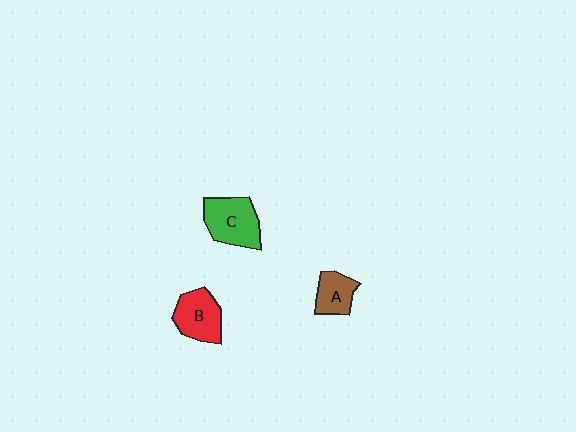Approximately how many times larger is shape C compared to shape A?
Approximately 1.7 times.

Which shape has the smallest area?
Shape A (brown).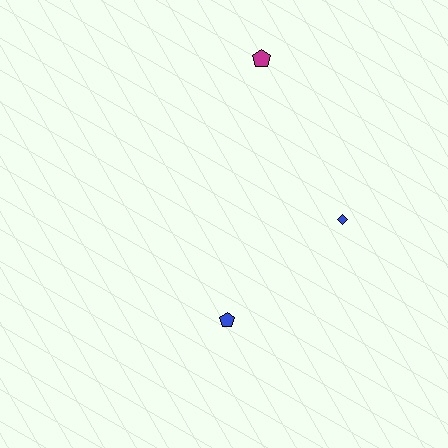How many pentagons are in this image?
There are 2 pentagons.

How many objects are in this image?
There are 3 objects.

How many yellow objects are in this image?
There are no yellow objects.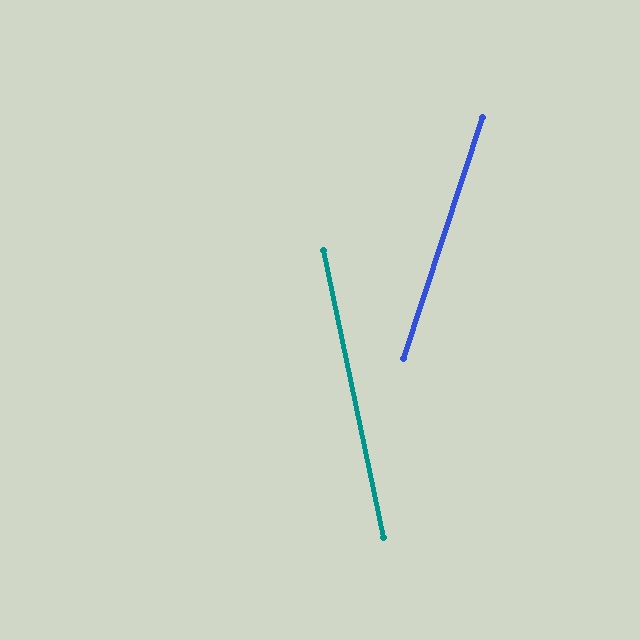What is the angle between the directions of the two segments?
Approximately 30 degrees.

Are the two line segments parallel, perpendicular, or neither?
Neither parallel nor perpendicular — they differ by about 30°.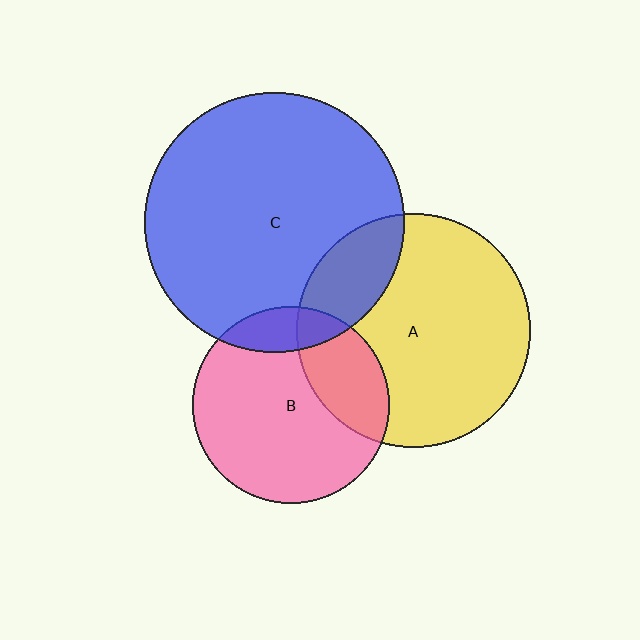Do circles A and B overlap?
Yes.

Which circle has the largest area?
Circle C (blue).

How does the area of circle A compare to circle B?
Approximately 1.4 times.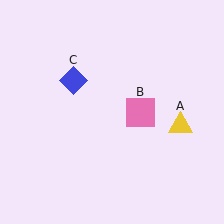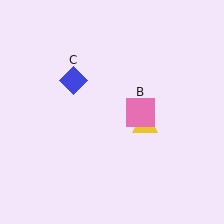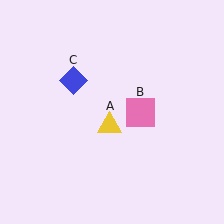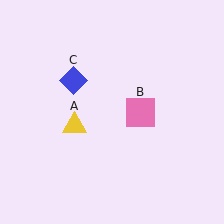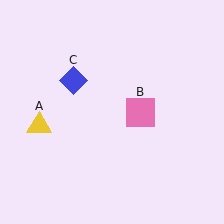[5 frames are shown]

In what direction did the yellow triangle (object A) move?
The yellow triangle (object A) moved left.